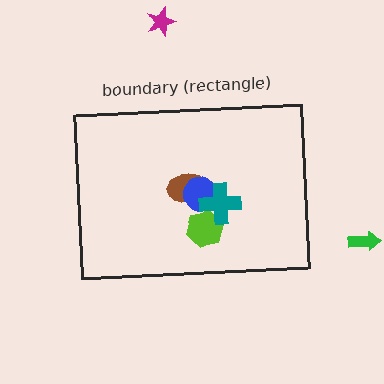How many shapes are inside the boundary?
4 inside, 2 outside.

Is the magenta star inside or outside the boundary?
Outside.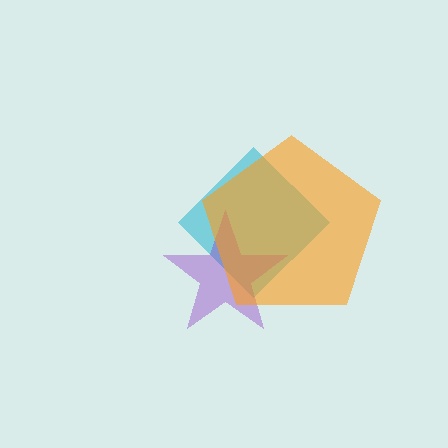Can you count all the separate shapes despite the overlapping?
Yes, there are 3 separate shapes.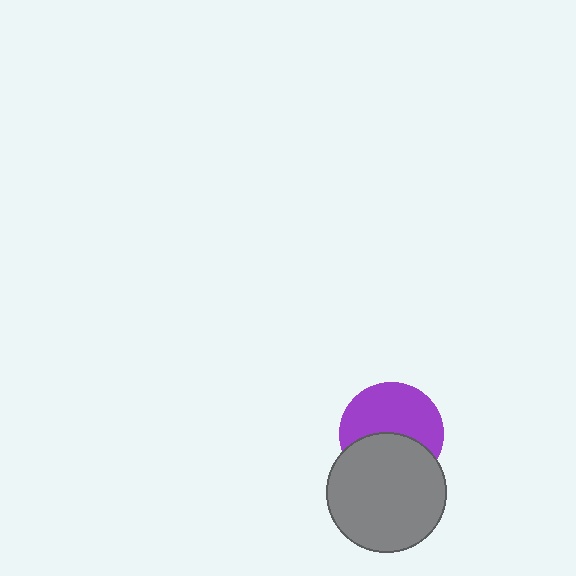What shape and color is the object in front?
The object in front is a gray circle.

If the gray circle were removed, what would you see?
You would see the complete purple circle.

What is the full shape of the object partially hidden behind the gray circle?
The partially hidden object is a purple circle.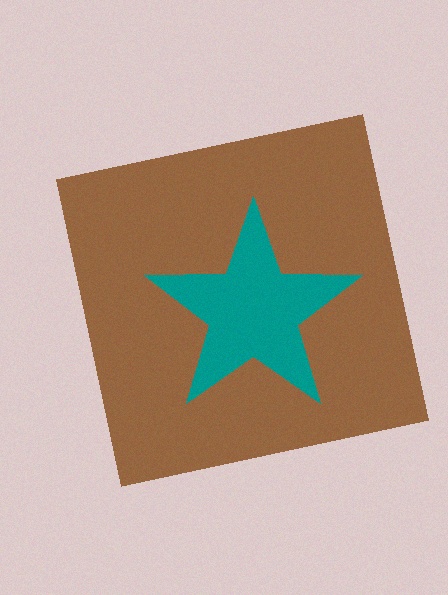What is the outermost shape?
The brown square.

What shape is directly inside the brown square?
The teal star.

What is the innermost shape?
The teal star.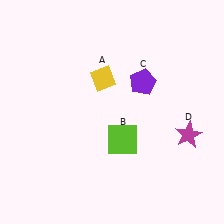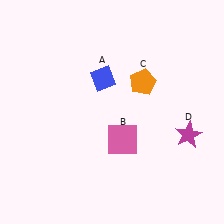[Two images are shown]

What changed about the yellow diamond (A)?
In Image 1, A is yellow. In Image 2, it changed to blue.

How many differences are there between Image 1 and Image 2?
There are 3 differences between the two images.